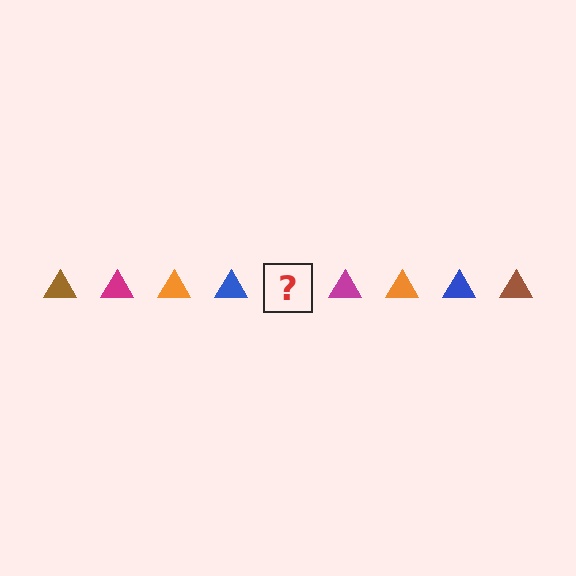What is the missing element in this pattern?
The missing element is a brown triangle.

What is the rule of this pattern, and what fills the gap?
The rule is that the pattern cycles through brown, magenta, orange, blue triangles. The gap should be filled with a brown triangle.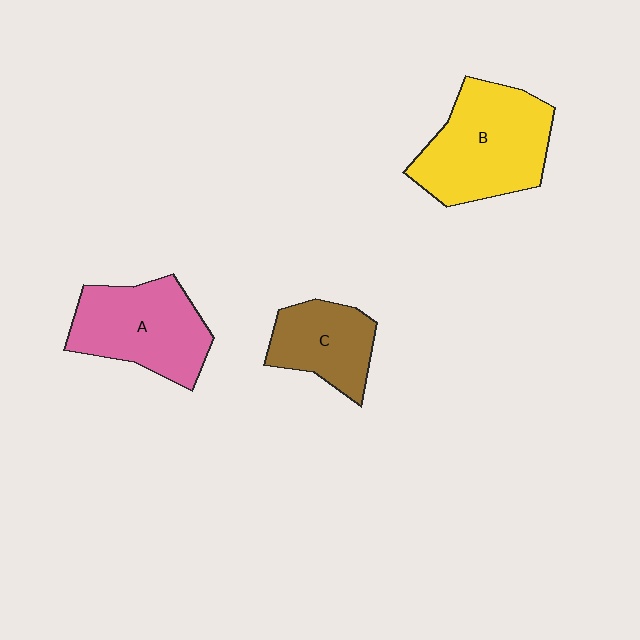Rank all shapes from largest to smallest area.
From largest to smallest: B (yellow), A (pink), C (brown).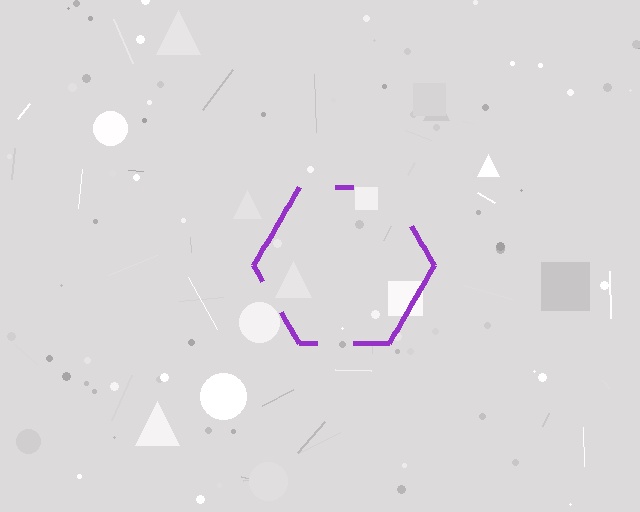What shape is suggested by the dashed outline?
The dashed outline suggests a hexagon.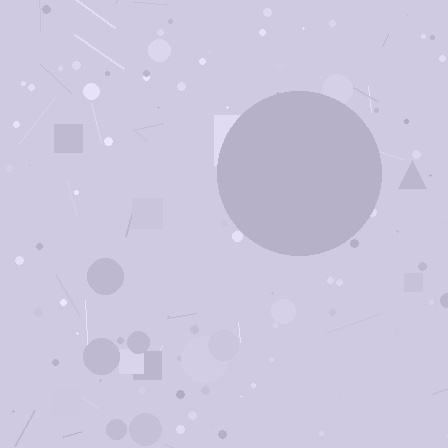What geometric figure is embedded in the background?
A circle is embedded in the background.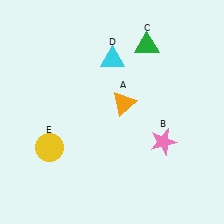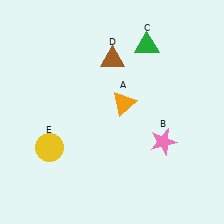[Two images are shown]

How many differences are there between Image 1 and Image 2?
There is 1 difference between the two images.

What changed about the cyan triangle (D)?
In Image 1, D is cyan. In Image 2, it changed to brown.